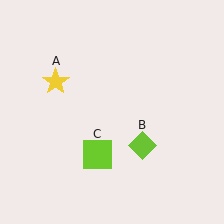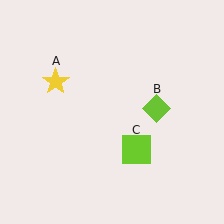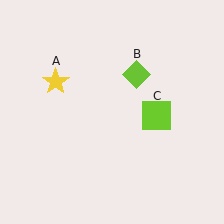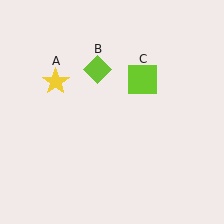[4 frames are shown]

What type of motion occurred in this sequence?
The lime diamond (object B), lime square (object C) rotated counterclockwise around the center of the scene.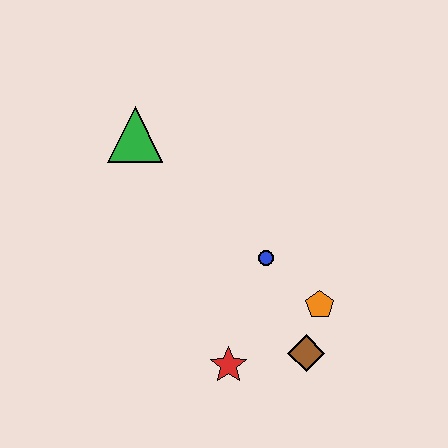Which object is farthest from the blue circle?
The green triangle is farthest from the blue circle.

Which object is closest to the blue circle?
The orange pentagon is closest to the blue circle.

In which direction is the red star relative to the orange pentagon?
The red star is to the left of the orange pentagon.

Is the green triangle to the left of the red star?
Yes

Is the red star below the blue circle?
Yes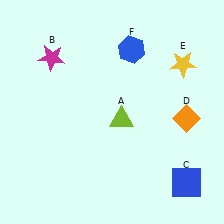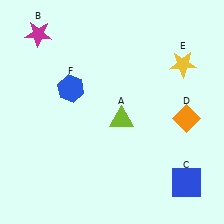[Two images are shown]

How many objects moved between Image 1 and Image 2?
2 objects moved between the two images.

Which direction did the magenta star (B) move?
The magenta star (B) moved up.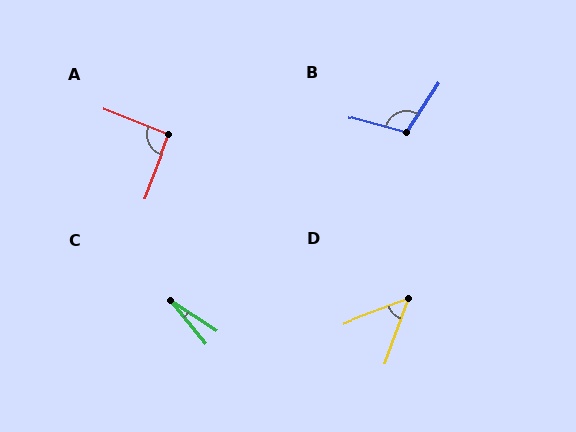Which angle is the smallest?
C, at approximately 17 degrees.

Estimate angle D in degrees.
Approximately 49 degrees.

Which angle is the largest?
B, at approximately 108 degrees.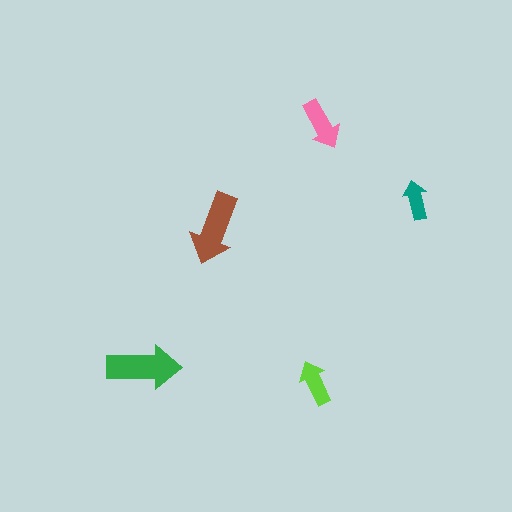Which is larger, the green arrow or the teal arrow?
The green one.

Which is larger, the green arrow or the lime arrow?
The green one.